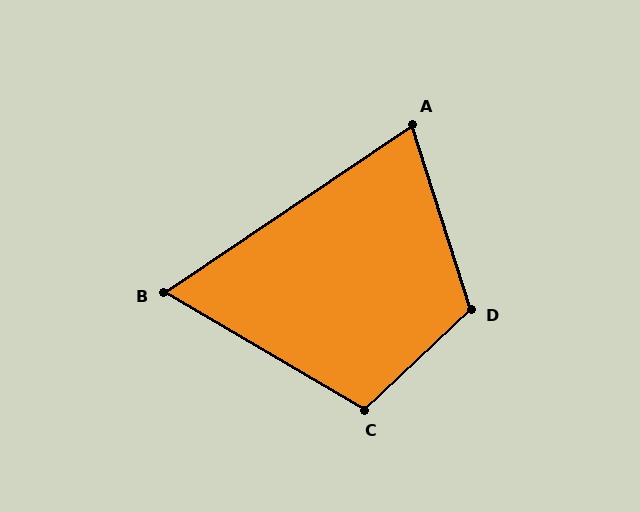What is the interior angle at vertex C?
Approximately 106 degrees (obtuse).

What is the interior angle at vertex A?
Approximately 74 degrees (acute).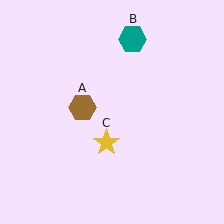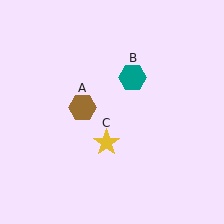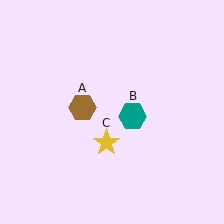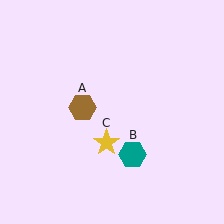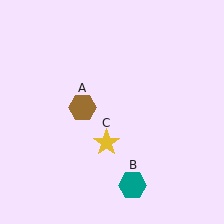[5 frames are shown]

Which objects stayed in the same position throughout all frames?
Brown hexagon (object A) and yellow star (object C) remained stationary.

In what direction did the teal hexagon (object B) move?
The teal hexagon (object B) moved down.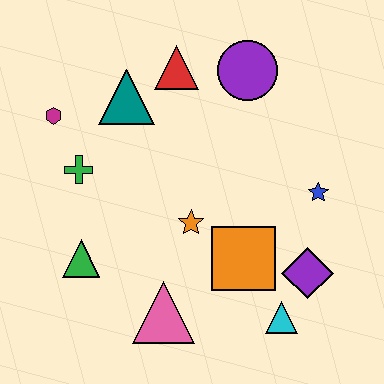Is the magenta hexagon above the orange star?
Yes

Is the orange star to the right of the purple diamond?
No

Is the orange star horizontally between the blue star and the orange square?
No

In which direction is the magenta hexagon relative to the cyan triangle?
The magenta hexagon is to the left of the cyan triangle.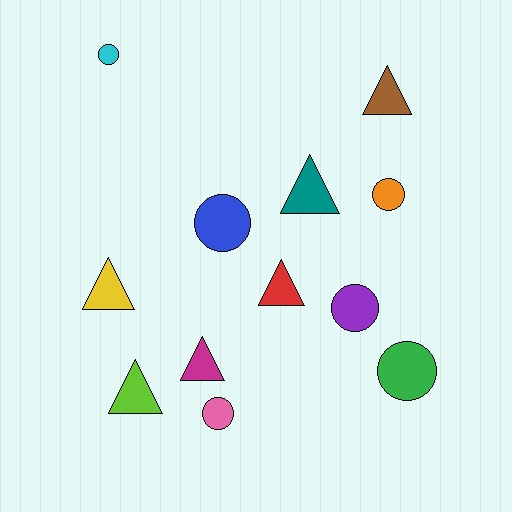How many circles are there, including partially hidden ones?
There are 6 circles.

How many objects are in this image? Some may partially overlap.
There are 12 objects.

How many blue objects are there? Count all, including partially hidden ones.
There is 1 blue object.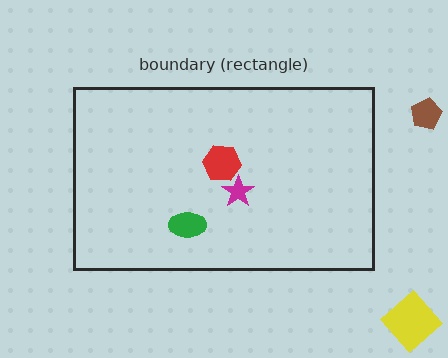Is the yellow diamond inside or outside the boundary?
Outside.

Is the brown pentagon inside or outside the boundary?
Outside.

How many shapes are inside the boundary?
3 inside, 2 outside.